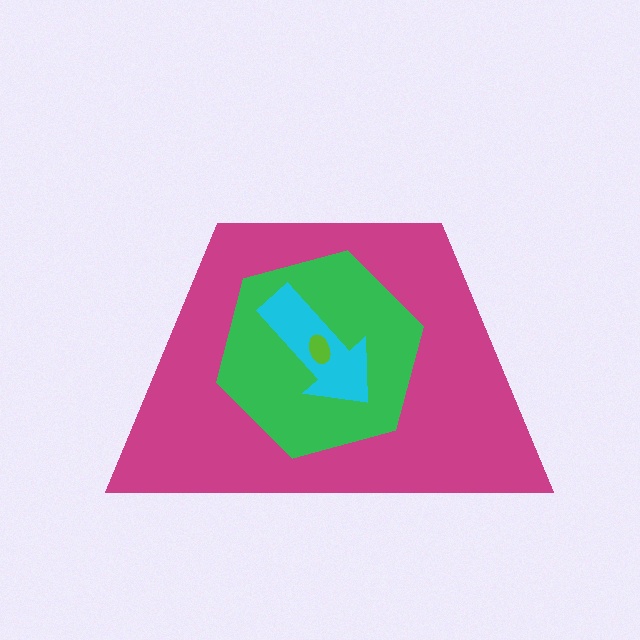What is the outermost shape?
The magenta trapezoid.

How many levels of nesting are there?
4.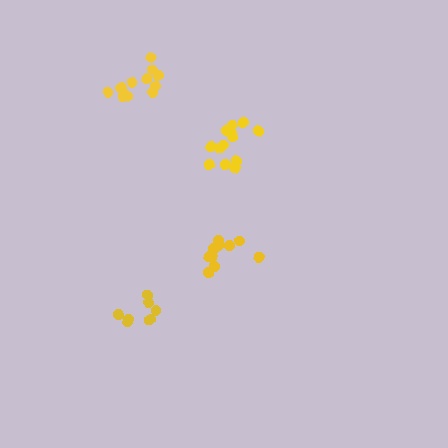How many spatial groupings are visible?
There are 4 spatial groupings.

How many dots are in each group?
Group 1: 14 dots, Group 2: 12 dots, Group 3: 8 dots, Group 4: 10 dots (44 total).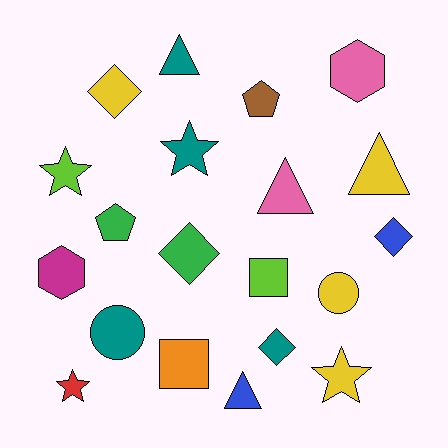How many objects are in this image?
There are 20 objects.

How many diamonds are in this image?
There are 4 diamonds.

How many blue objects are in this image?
There are 2 blue objects.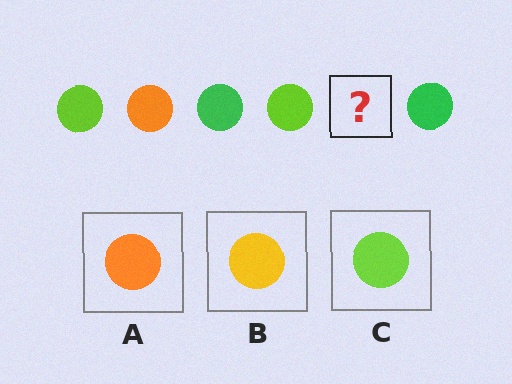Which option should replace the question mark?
Option A.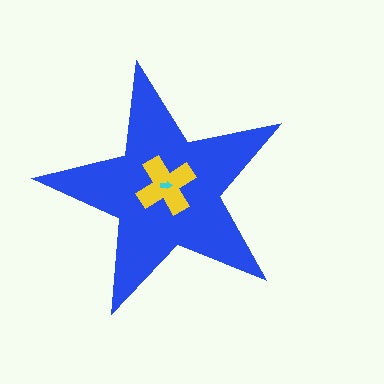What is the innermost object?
The cyan arrow.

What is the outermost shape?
The blue star.